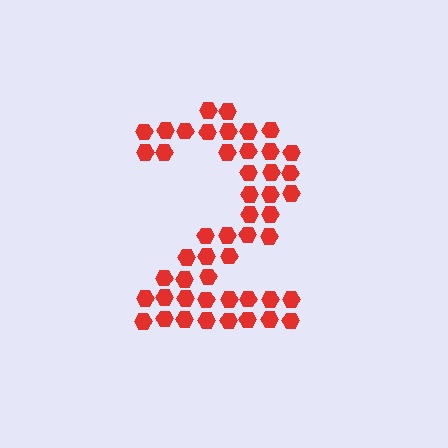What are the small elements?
The small elements are hexagons.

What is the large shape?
The large shape is the digit 2.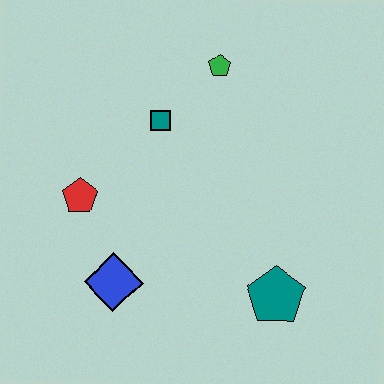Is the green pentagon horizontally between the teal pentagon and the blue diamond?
Yes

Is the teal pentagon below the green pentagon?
Yes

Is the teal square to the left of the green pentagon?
Yes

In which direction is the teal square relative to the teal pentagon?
The teal square is above the teal pentagon.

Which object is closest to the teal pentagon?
The blue diamond is closest to the teal pentagon.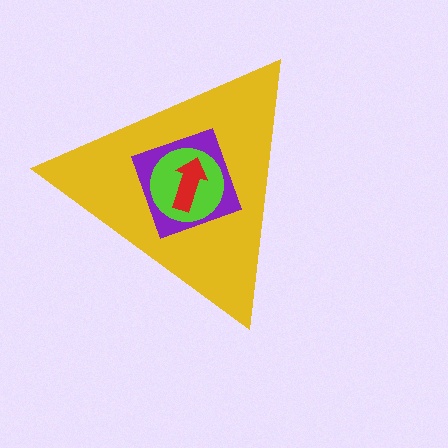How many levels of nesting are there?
4.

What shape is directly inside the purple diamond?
The lime circle.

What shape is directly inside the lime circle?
The red arrow.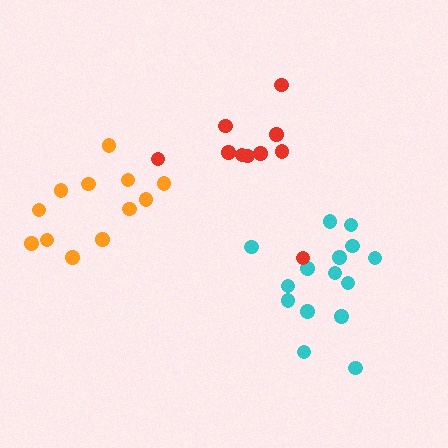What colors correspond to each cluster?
The clusters are colored: cyan, red, orange.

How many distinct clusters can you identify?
There are 3 distinct clusters.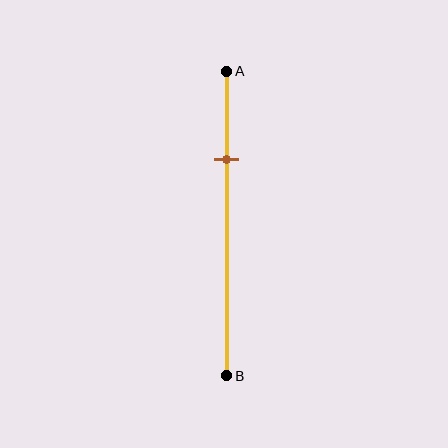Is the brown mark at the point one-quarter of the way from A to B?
No, the mark is at about 30% from A, not at the 25% one-quarter point.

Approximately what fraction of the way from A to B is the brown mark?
The brown mark is approximately 30% of the way from A to B.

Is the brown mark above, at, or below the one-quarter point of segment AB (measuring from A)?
The brown mark is below the one-quarter point of segment AB.